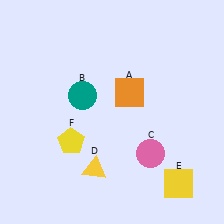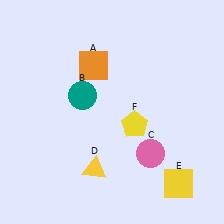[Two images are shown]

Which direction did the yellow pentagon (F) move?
The yellow pentagon (F) moved right.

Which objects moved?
The objects that moved are: the orange square (A), the yellow pentagon (F).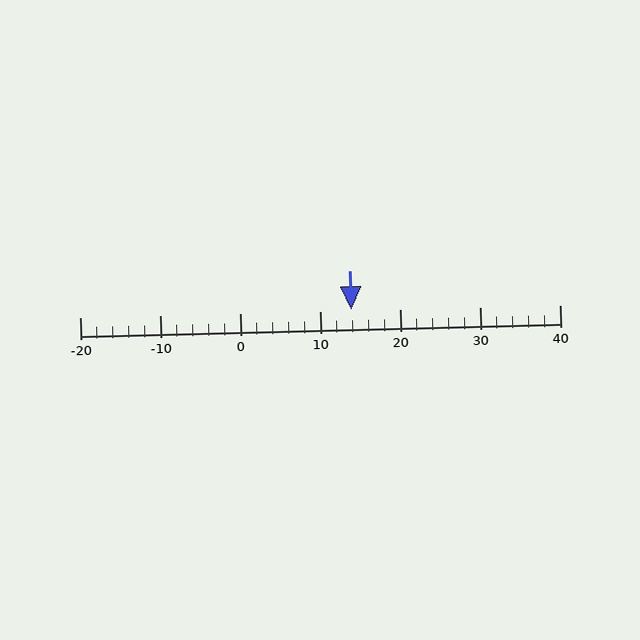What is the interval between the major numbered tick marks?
The major tick marks are spaced 10 units apart.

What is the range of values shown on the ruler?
The ruler shows values from -20 to 40.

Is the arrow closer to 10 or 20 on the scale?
The arrow is closer to 10.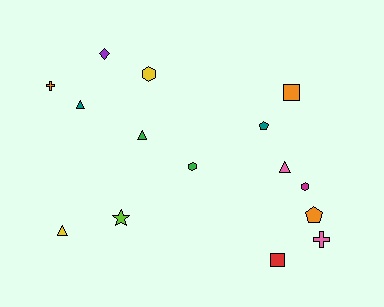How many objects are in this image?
There are 15 objects.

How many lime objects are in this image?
There is 1 lime object.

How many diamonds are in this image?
There is 1 diamond.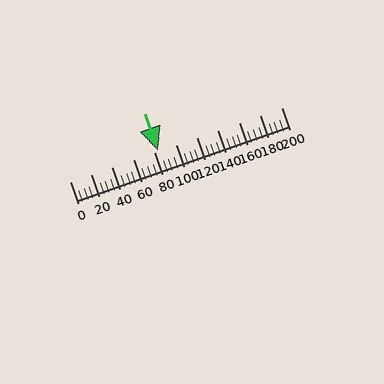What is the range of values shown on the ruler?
The ruler shows values from 0 to 200.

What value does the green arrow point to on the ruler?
The green arrow points to approximately 83.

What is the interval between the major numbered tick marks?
The major tick marks are spaced 20 units apart.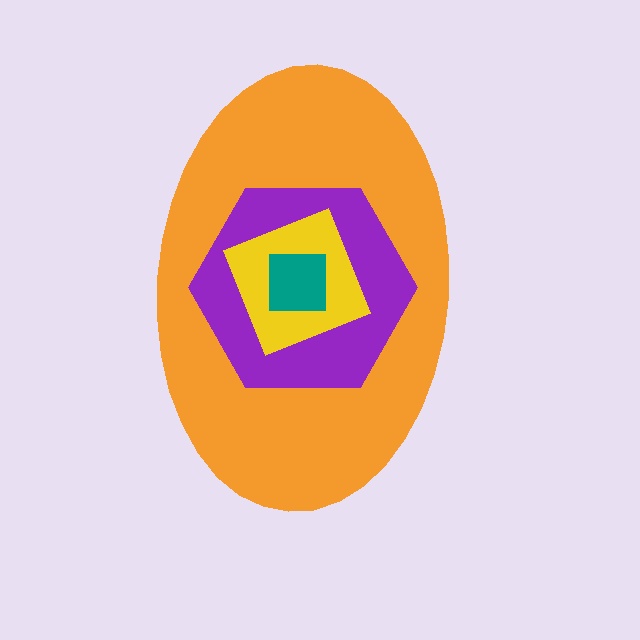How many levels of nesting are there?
4.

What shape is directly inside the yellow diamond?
The teal square.